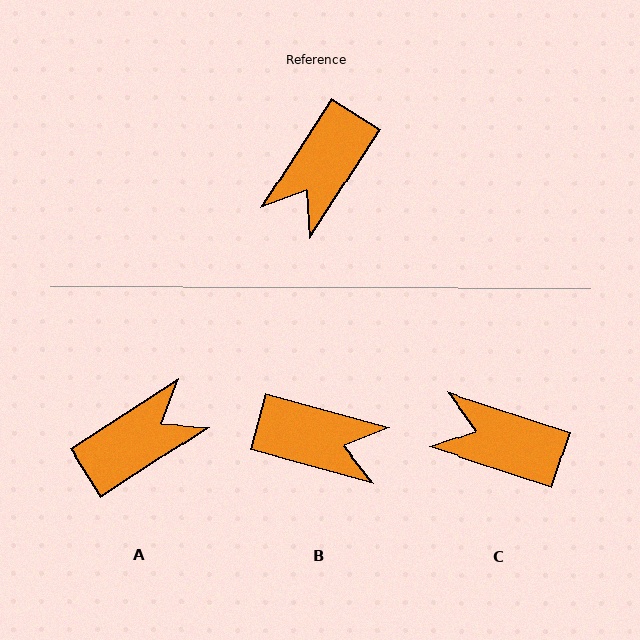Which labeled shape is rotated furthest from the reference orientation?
A, about 156 degrees away.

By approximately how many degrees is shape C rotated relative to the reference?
Approximately 76 degrees clockwise.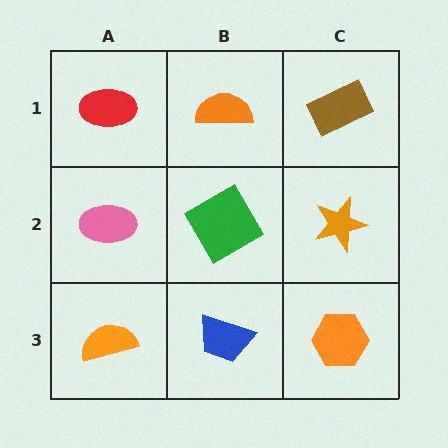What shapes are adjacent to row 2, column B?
An orange semicircle (row 1, column B), a blue trapezoid (row 3, column B), a pink ellipse (row 2, column A), an orange star (row 2, column C).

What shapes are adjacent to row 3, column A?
A pink ellipse (row 2, column A), a blue trapezoid (row 3, column B).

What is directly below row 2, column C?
An orange hexagon.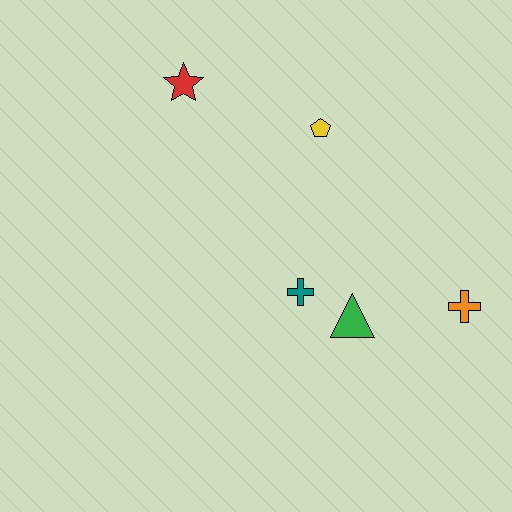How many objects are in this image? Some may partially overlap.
There are 5 objects.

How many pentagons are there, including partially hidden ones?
There is 1 pentagon.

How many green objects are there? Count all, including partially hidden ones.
There is 1 green object.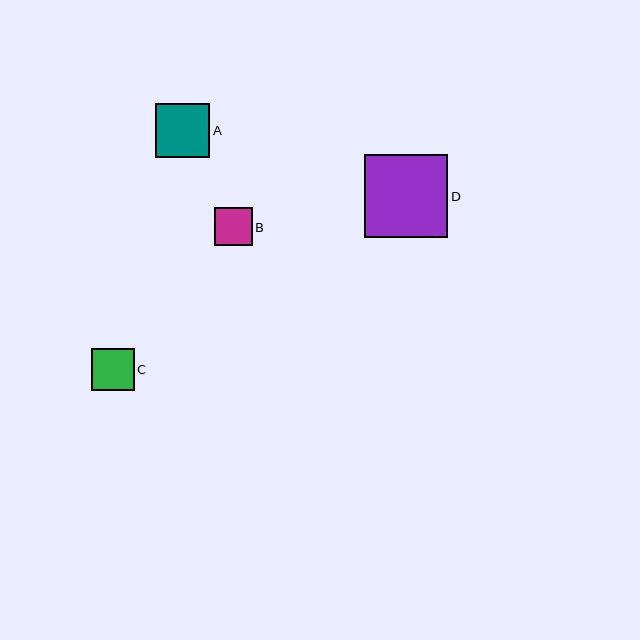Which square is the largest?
Square D is the largest with a size of approximately 83 pixels.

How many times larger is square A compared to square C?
Square A is approximately 1.3 times the size of square C.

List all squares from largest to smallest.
From largest to smallest: D, A, C, B.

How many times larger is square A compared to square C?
Square A is approximately 1.3 times the size of square C.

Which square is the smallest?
Square B is the smallest with a size of approximately 38 pixels.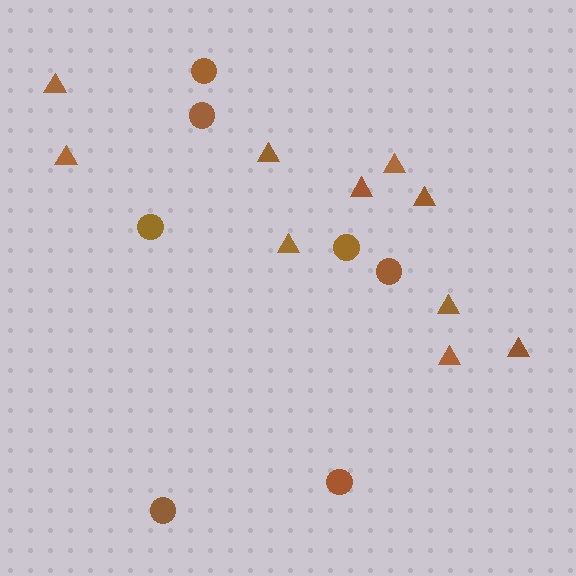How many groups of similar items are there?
There are 2 groups: one group of circles (7) and one group of triangles (10).